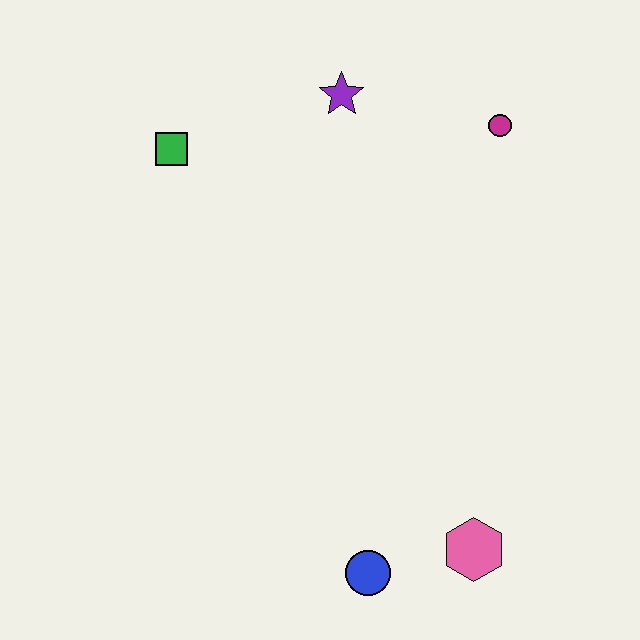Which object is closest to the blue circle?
The pink hexagon is closest to the blue circle.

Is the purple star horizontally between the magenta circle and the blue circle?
No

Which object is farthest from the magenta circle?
The blue circle is farthest from the magenta circle.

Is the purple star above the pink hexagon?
Yes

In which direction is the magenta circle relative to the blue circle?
The magenta circle is above the blue circle.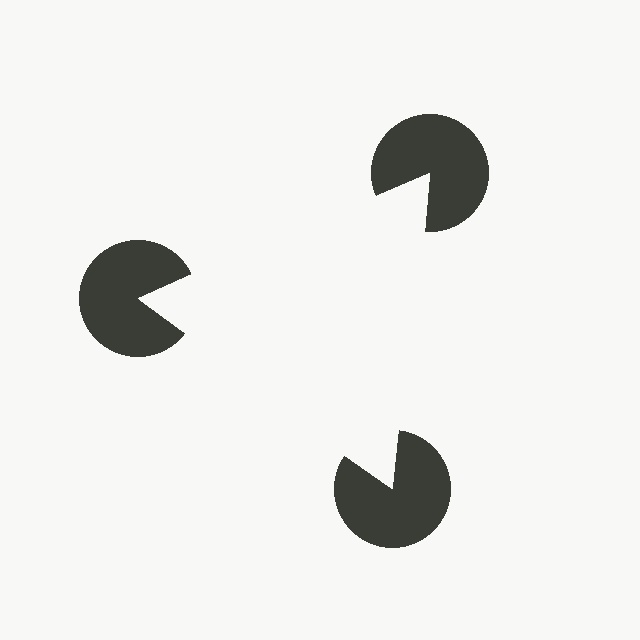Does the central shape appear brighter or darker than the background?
It typically appears slightly brighter than the background, even though no actual brightness change is drawn.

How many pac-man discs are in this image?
There are 3 — one at each vertex of the illusory triangle.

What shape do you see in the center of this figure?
An illusory triangle — its edges are inferred from the aligned wedge cuts in the pac-man discs, not physically drawn.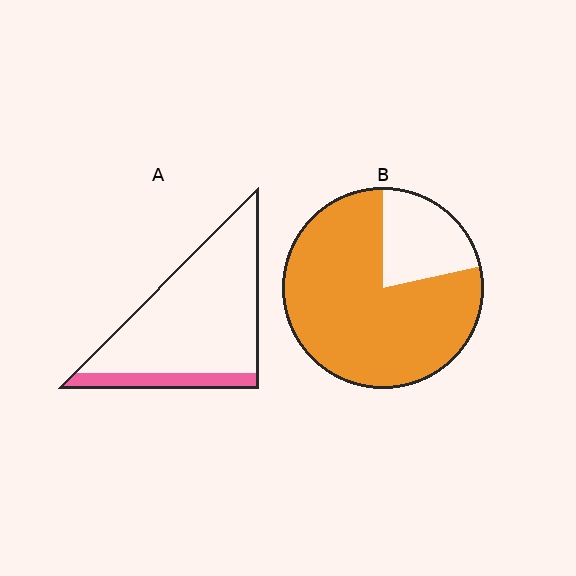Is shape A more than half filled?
No.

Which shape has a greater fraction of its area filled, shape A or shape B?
Shape B.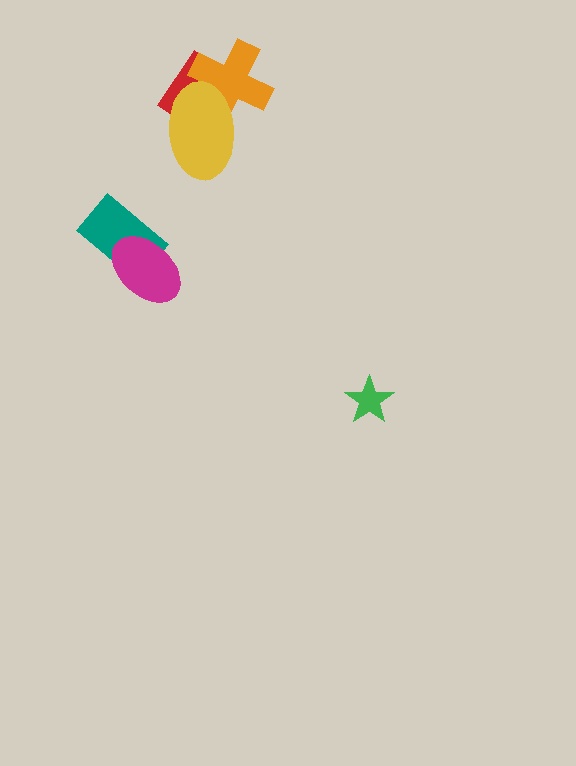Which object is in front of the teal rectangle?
The magenta ellipse is in front of the teal rectangle.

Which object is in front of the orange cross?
The yellow ellipse is in front of the orange cross.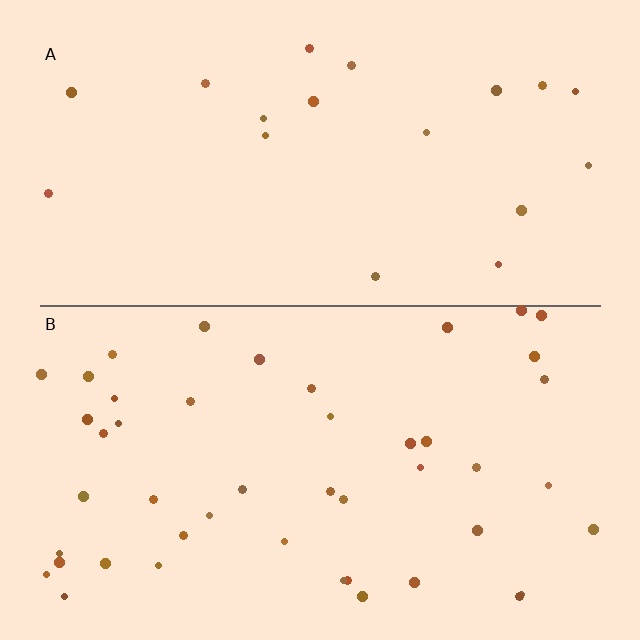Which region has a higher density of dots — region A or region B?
B (the bottom).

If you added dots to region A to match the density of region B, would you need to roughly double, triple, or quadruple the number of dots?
Approximately double.